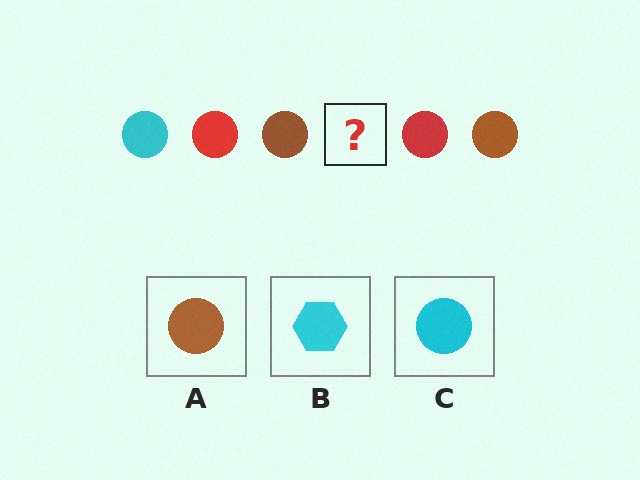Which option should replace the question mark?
Option C.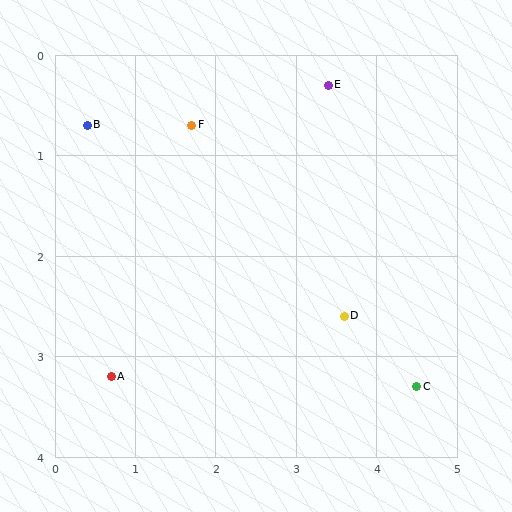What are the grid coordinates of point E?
Point E is at approximately (3.4, 0.3).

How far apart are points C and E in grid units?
Points C and E are about 3.2 grid units apart.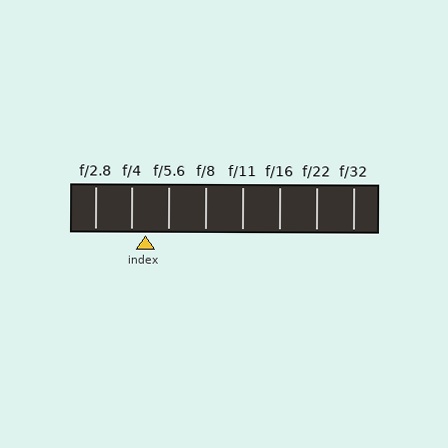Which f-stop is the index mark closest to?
The index mark is closest to f/4.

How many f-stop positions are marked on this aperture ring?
There are 8 f-stop positions marked.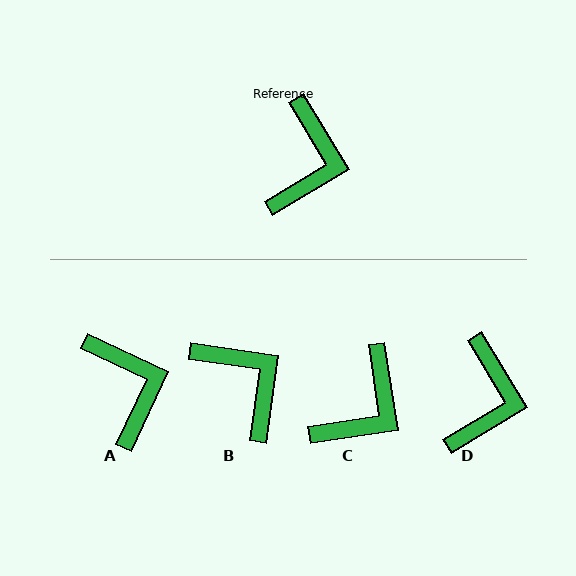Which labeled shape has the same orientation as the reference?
D.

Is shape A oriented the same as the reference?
No, it is off by about 34 degrees.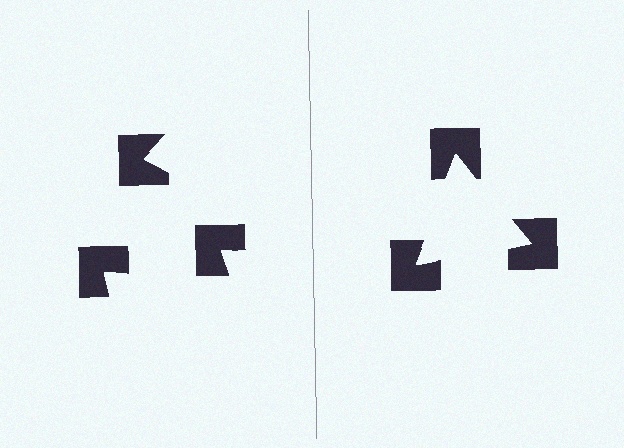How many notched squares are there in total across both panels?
6 — 3 on each side.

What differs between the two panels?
The notched squares are positioned identically on both sides; only the wedge orientations differ. On the right they align to a triangle; on the left they are misaligned.